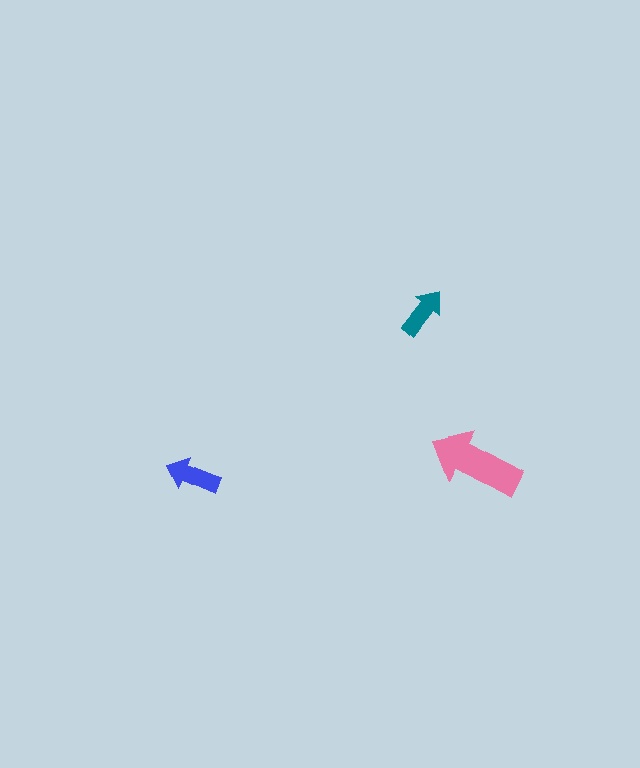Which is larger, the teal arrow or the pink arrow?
The pink one.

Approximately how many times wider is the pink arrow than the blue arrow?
About 1.5 times wider.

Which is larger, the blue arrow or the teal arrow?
The blue one.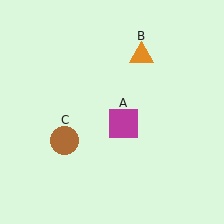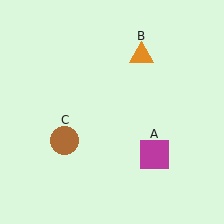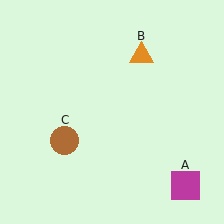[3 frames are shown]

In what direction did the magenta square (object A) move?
The magenta square (object A) moved down and to the right.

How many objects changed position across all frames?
1 object changed position: magenta square (object A).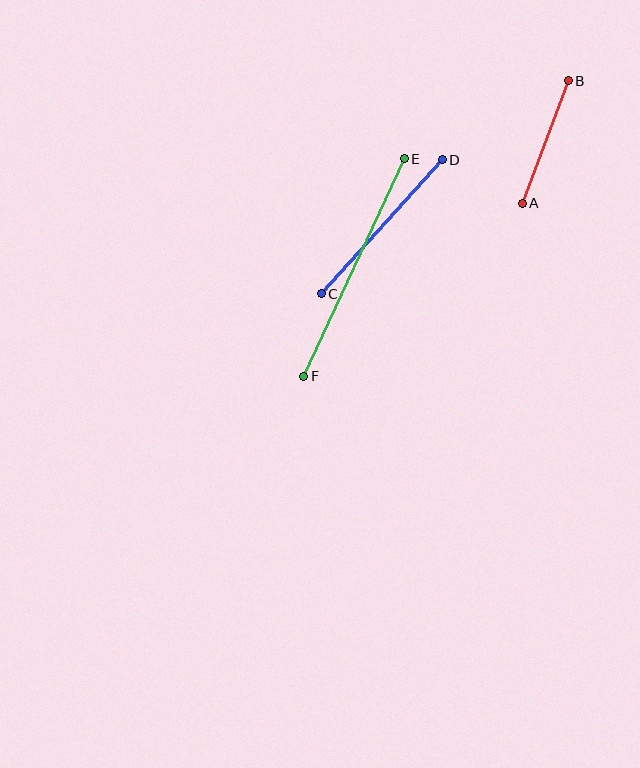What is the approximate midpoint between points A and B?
The midpoint is at approximately (545, 142) pixels.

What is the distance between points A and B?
The distance is approximately 131 pixels.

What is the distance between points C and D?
The distance is approximately 181 pixels.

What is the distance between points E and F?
The distance is approximately 239 pixels.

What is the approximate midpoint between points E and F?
The midpoint is at approximately (354, 267) pixels.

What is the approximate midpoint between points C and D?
The midpoint is at approximately (382, 227) pixels.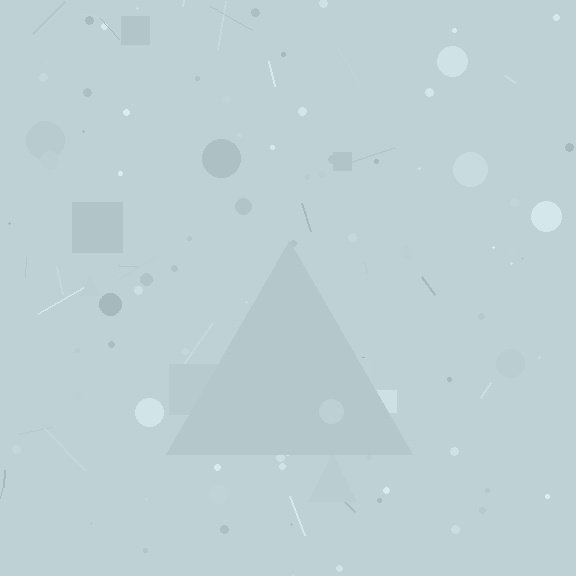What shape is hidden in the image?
A triangle is hidden in the image.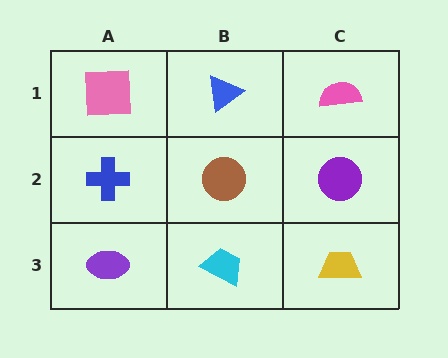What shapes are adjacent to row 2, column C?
A pink semicircle (row 1, column C), a yellow trapezoid (row 3, column C), a brown circle (row 2, column B).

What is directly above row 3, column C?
A purple circle.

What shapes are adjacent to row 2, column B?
A blue triangle (row 1, column B), a cyan trapezoid (row 3, column B), a blue cross (row 2, column A), a purple circle (row 2, column C).